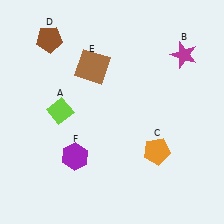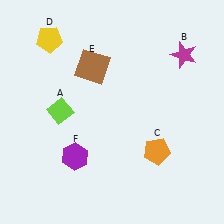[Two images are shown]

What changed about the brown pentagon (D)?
In Image 1, D is brown. In Image 2, it changed to yellow.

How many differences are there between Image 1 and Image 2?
There is 1 difference between the two images.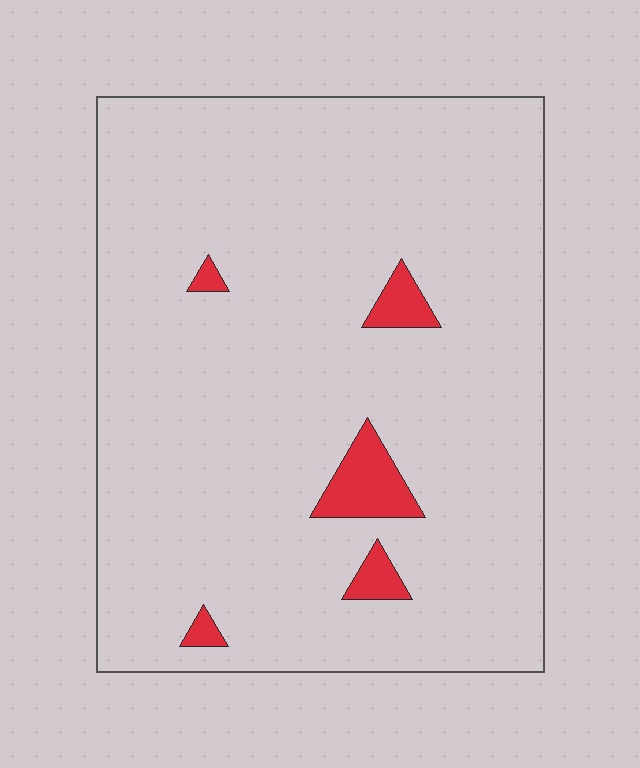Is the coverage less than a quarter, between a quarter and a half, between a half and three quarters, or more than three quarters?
Less than a quarter.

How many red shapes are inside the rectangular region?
5.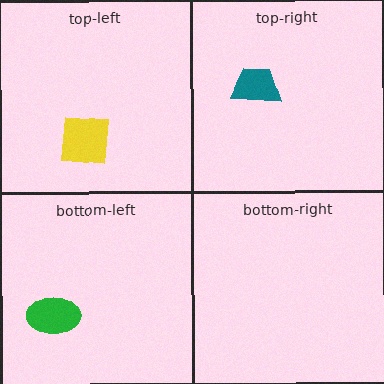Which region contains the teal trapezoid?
The top-right region.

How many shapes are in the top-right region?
1.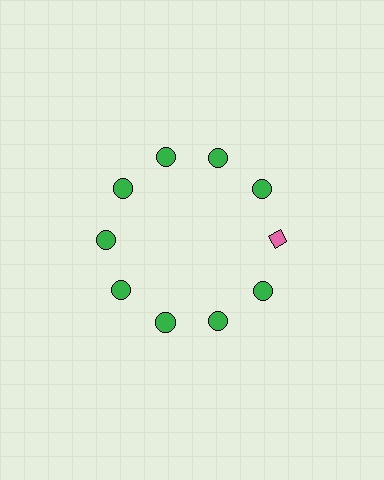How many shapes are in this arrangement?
There are 10 shapes arranged in a ring pattern.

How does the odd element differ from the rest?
It differs in both color (pink instead of green) and shape (diamond instead of circle).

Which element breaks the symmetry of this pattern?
The pink diamond at roughly the 3 o'clock position breaks the symmetry. All other shapes are green circles.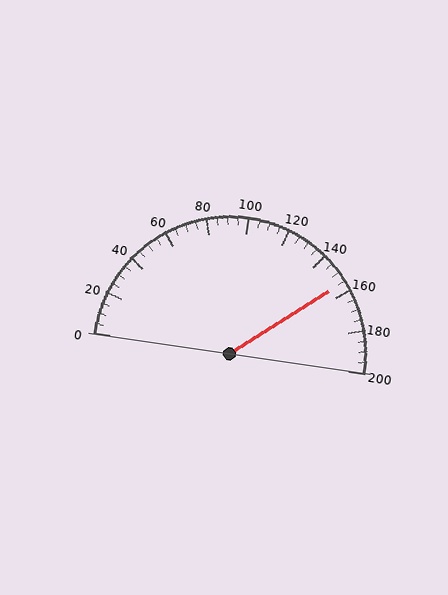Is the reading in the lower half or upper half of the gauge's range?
The reading is in the upper half of the range (0 to 200).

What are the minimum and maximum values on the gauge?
The gauge ranges from 0 to 200.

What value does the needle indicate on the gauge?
The needle indicates approximately 155.